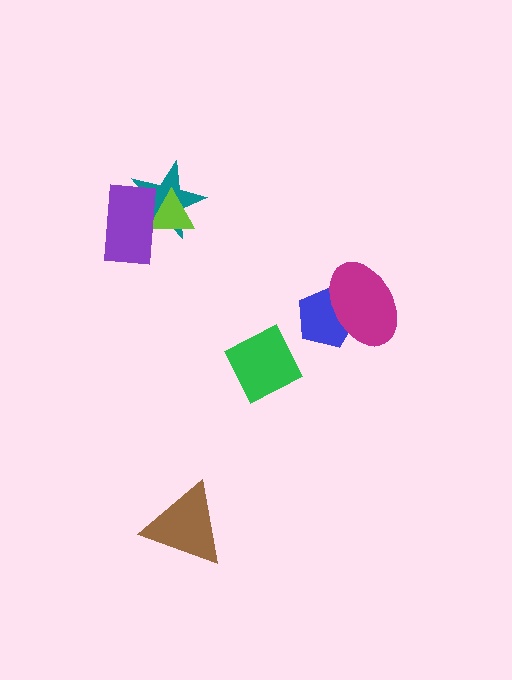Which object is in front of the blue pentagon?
The magenta ellipse is in front of the blue pentagon.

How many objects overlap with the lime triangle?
2 objects overlap with the lime triangle.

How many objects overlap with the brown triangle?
0 objects overlap with the brown triangle.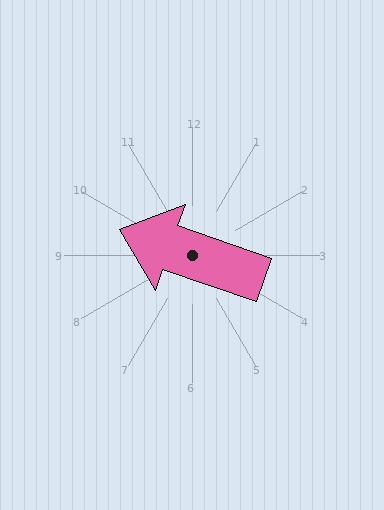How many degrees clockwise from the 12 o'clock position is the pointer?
Approximately 289 degrees.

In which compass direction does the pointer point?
West.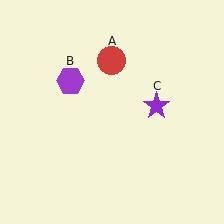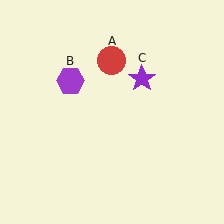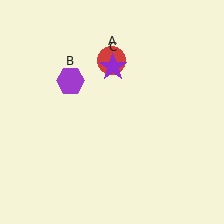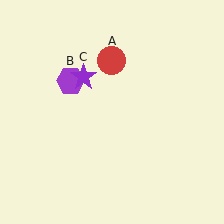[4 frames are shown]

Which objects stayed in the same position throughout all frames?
Red circle (object A) and purple hexagon (object B) remained stationary.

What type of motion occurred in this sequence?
The purple star (object C) rotated counterclockwise around the center of the scene.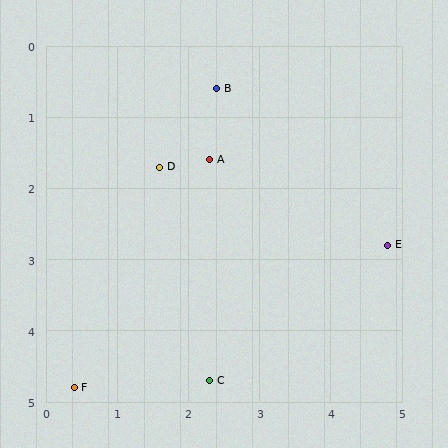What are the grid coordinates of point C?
Point C is at approximately (2.3, 4.7).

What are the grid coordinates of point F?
Point F is at approximately (0.4, 4.8).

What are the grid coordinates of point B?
Point B is at approximately (2.4, 0.6).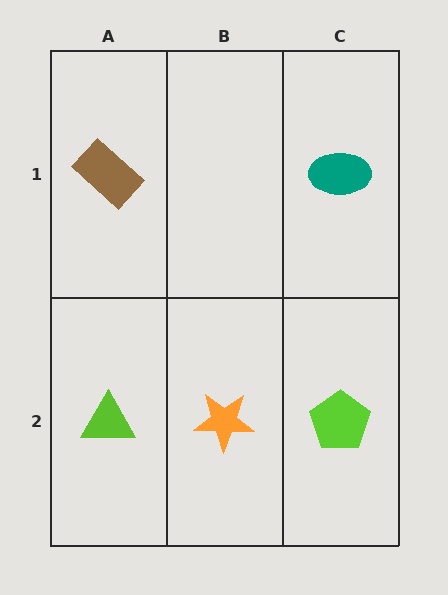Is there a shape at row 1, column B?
No, that cell is empty.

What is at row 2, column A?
A lime triangle.